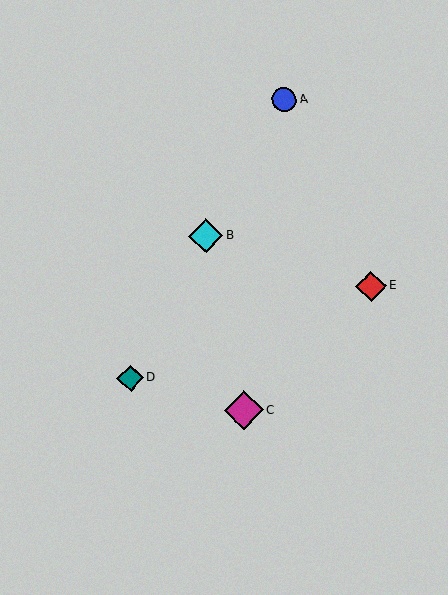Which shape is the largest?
The magenta diamond (labeled C) is the largest.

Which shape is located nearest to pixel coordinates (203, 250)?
The cyan diamond (labeled B) at (206, 236) is nearest to that location.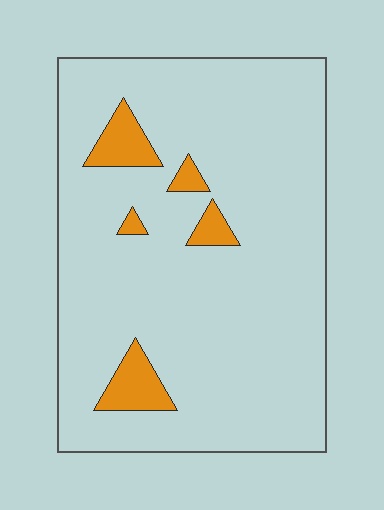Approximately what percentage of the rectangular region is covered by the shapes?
Approximately 10%.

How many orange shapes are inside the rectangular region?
5.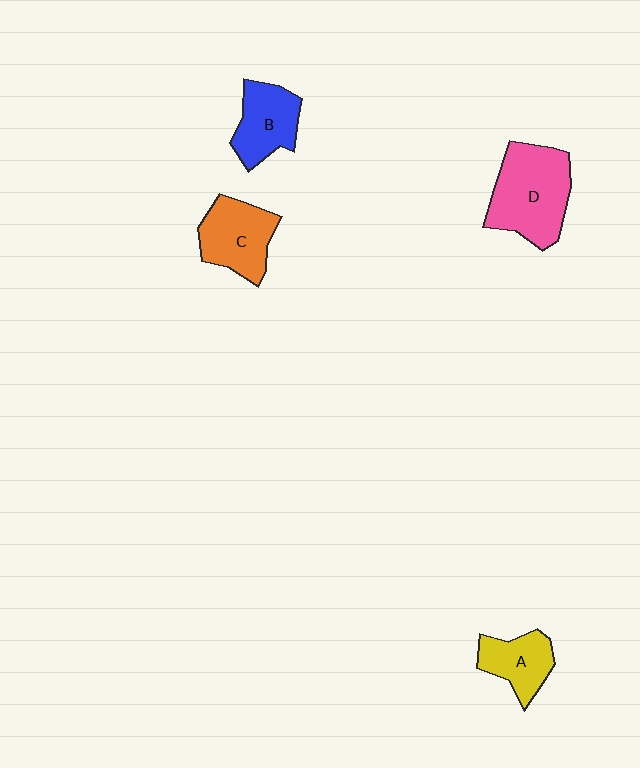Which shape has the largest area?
Shape D (pink).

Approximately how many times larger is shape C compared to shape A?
Approximately 1.3 times.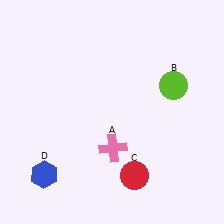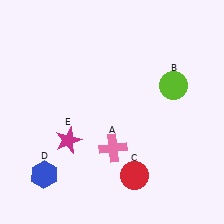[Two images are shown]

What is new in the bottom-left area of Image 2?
A magenta star (E) was added in the bottom-left area of Image 2.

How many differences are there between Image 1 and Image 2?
There is 1 difference between the two images.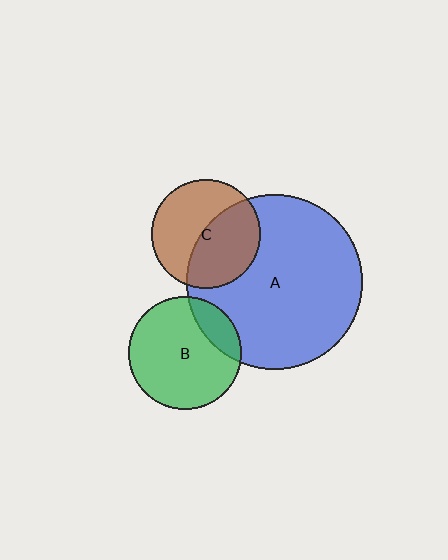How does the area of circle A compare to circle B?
Approximately 2.4 times.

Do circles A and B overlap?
Yes.